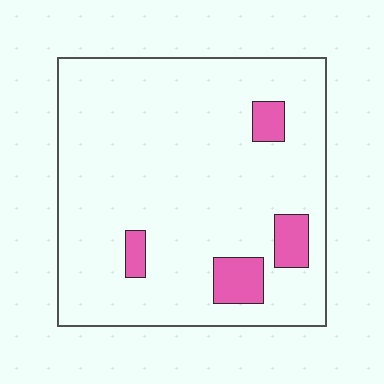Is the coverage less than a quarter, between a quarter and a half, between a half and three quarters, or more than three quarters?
Less than a quarter.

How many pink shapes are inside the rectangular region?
4.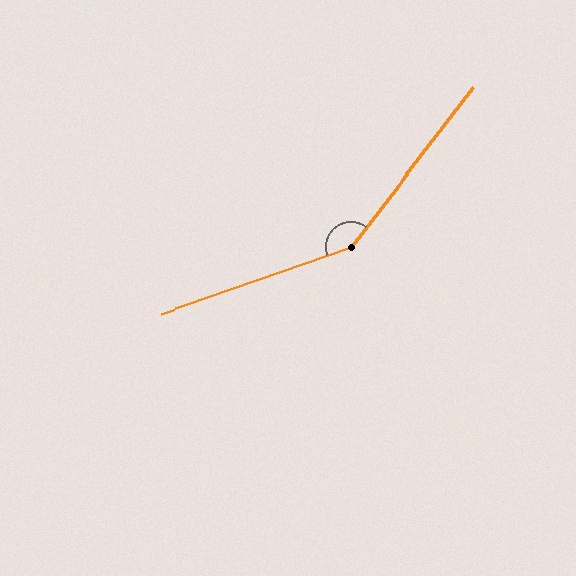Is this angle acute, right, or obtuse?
It is obtuse.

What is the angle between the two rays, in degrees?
Approximately 147 degrees.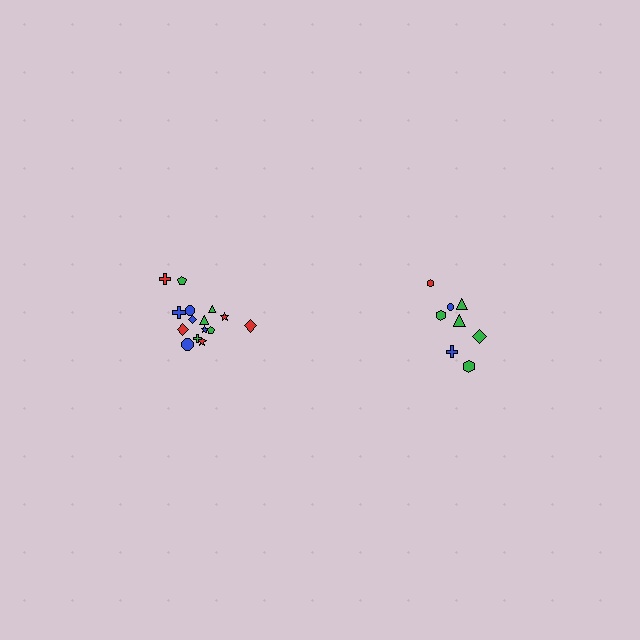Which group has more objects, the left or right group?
The left group.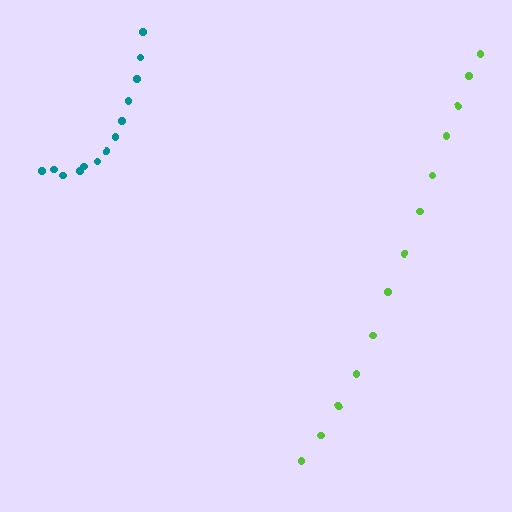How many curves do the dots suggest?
There are 2 distinct paths.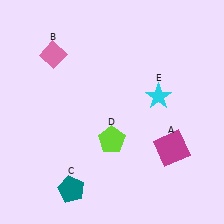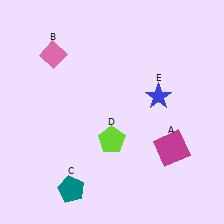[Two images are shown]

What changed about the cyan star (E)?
In Image 1, E is cyan. In Image 2, it changed to blue.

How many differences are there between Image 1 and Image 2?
There is 1 difference between the two images.